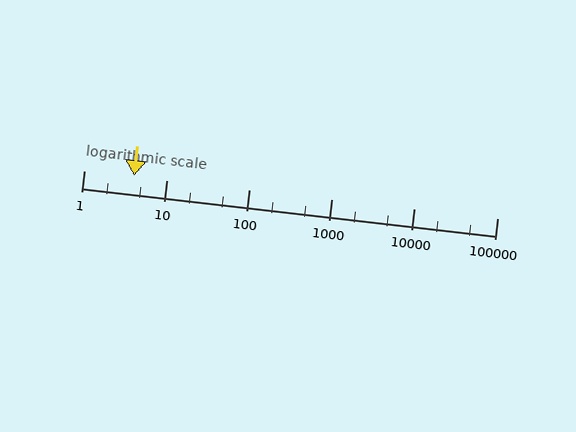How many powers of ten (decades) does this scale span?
The scale spans 5 decades, from 1 to 100000.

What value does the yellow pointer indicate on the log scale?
The pointer indicates approximately 4.1.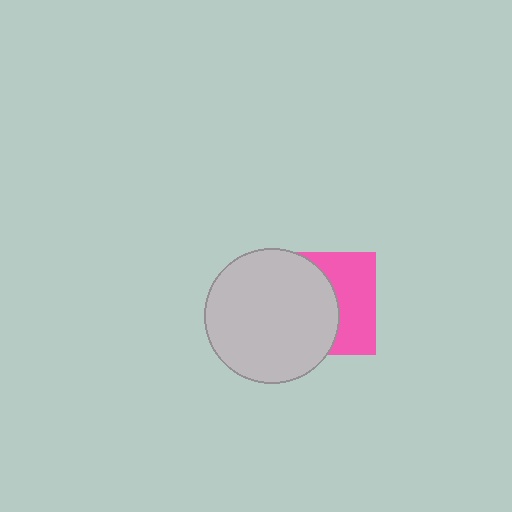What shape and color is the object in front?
The object in front is a light gray circle.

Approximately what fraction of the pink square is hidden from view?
Roughly 57% of the pink square is hidden behind the light gray circle.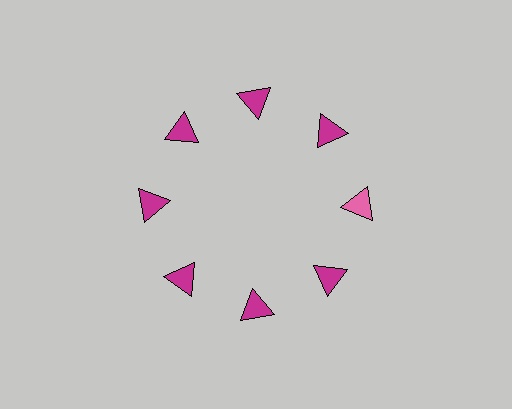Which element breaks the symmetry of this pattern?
The pink triangle at roughly the 3 o'clock position breaks the symmetry. All other shapes are magenta triangles.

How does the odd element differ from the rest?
It has a different color: pink instead of magenta.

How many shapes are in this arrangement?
There are 8 shapes arranged in a ring pattern.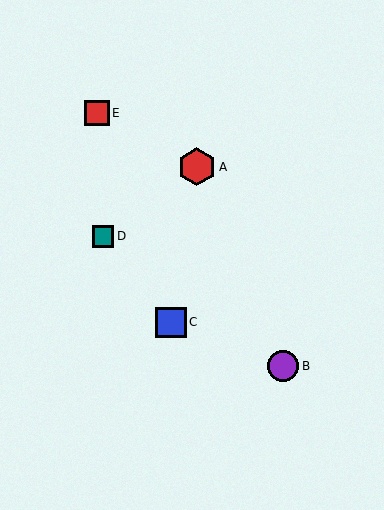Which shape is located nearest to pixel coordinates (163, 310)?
The blue square (labeled C) at (171, 322) is nearest to that location.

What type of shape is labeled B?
Shape B is a purple circle.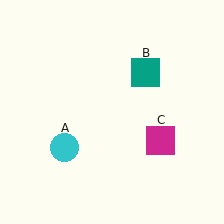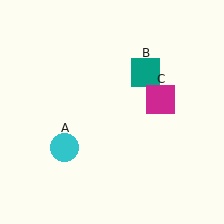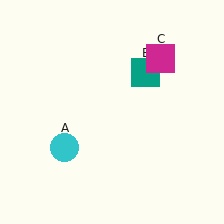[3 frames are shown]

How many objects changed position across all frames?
1 object changed position: magenta square (object C).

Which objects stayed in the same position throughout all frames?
Cyan circle (object A) and teal square (object B) remained stationary.